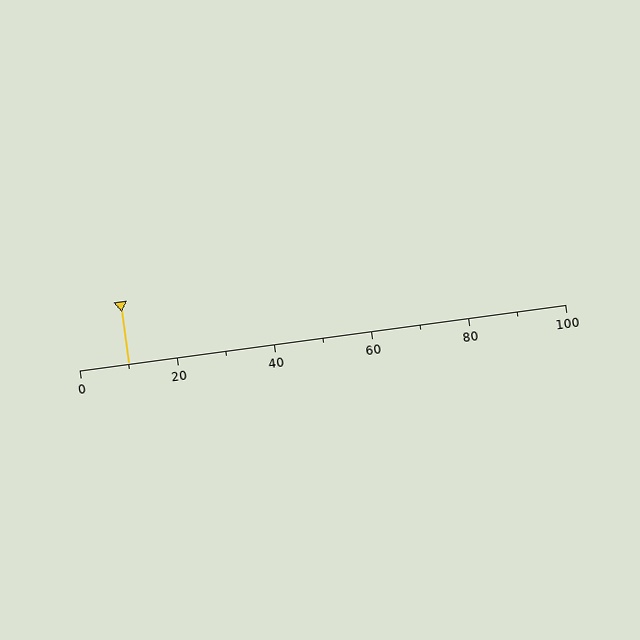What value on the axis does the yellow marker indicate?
The marker indicates approximately 10.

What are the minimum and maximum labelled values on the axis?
The axis runs from 0 to 100.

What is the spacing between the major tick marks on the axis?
The major ticks are spaced 20 apart.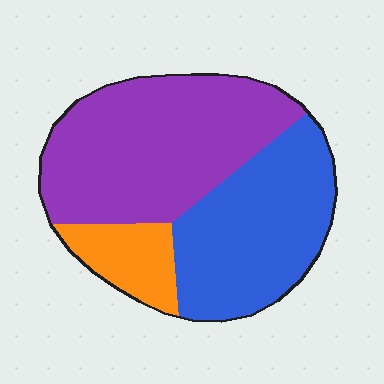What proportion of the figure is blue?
Blue covers around 40% of the figure.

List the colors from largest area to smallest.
From largest to smallest: purple, blue, orange.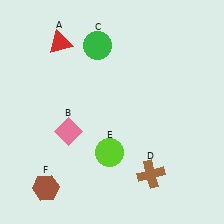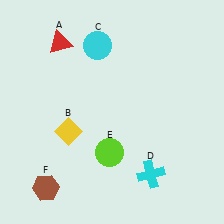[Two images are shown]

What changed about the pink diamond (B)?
In Image 1, B is pink. In Image 2, it changed to yellow.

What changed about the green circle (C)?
In Image 1, C is green. In Image 2, it changed to cyan.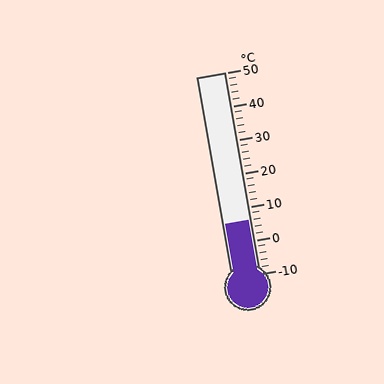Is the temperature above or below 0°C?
The temperature is above 0°C.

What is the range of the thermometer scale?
The thermometer scale ranges from -10°C to 50°C.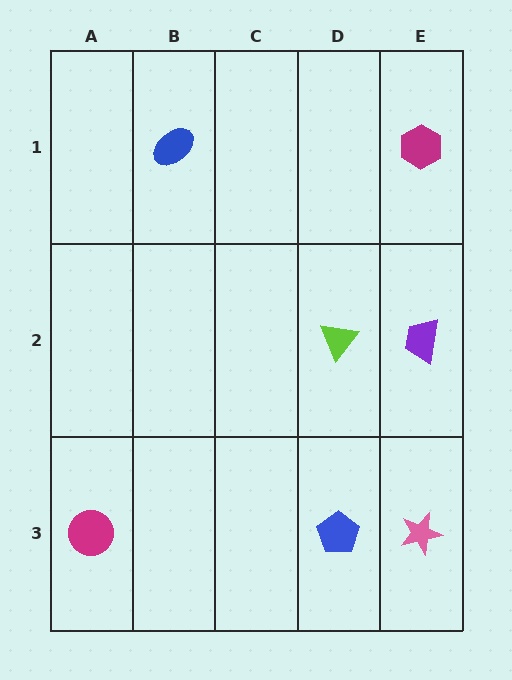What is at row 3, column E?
A pink star.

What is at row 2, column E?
A purple trapezoid.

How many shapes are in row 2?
2 shapes.